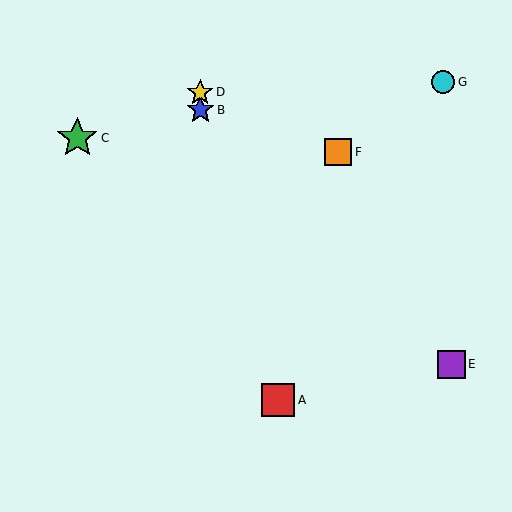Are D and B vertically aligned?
Yes, both are at x≈200.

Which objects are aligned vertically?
Objects B, D are aligned vertically.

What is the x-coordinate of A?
Object A is at x≈278.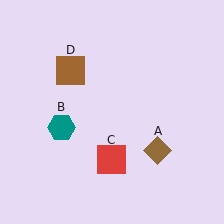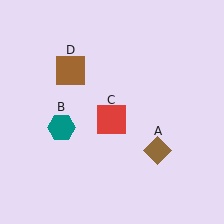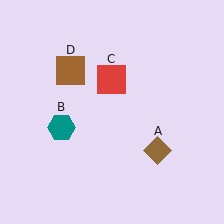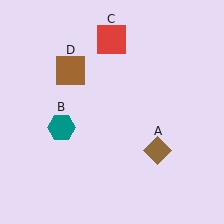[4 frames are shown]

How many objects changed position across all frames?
1 object changed position: red square (object C).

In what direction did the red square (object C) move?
The red square (object C) moved up.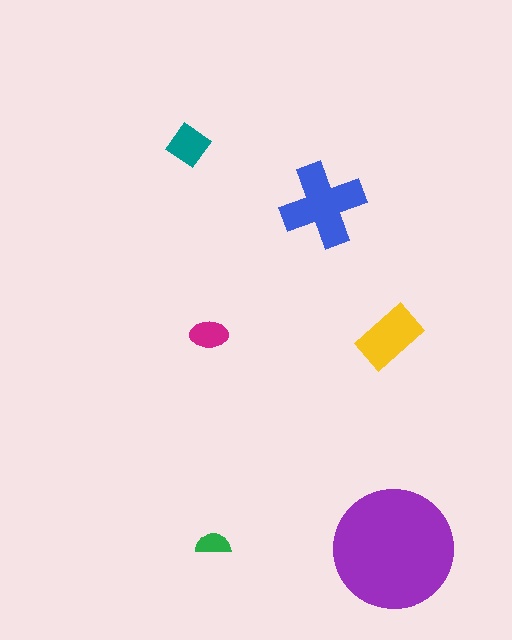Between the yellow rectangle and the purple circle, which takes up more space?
The purple circle.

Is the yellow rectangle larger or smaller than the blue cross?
Smaller.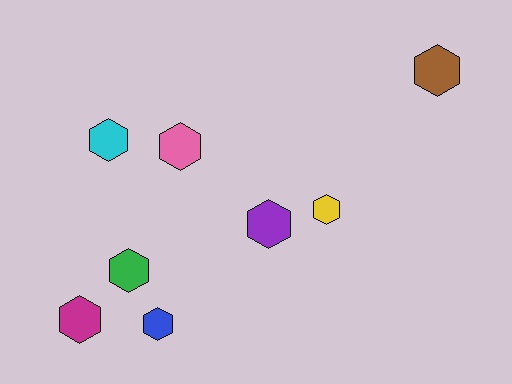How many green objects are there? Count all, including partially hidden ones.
There is 1 green object.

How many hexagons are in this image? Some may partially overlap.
There are 8 hexagons.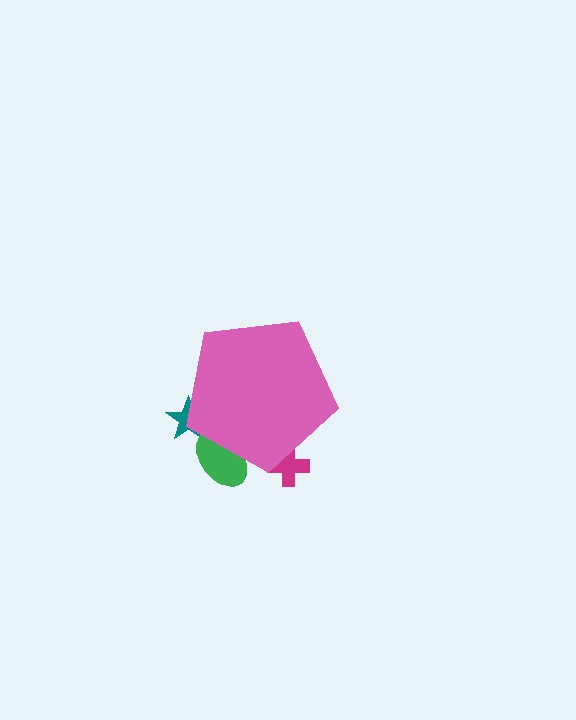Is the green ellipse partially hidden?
Yes, the green ellipse is partially hidden behind the pink pentagon.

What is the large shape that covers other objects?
A pink pentagon.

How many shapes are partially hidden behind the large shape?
3 shapes are partially hidden.